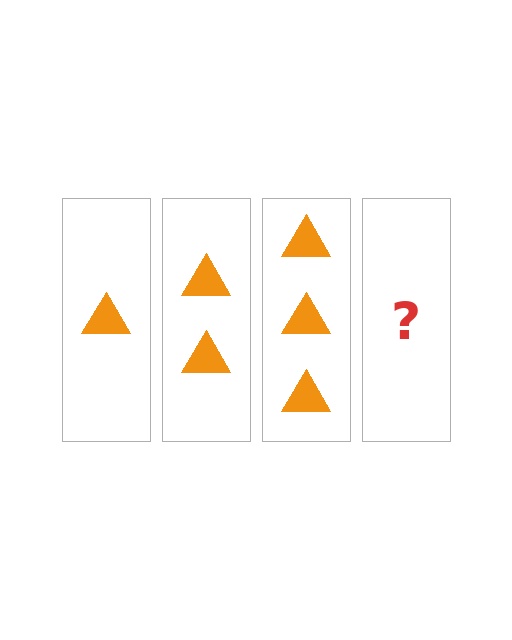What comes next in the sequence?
The next element should be 4 triangles.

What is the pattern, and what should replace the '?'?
The pattern is that each step adds one more triangle. The '?' should be 4 triangles.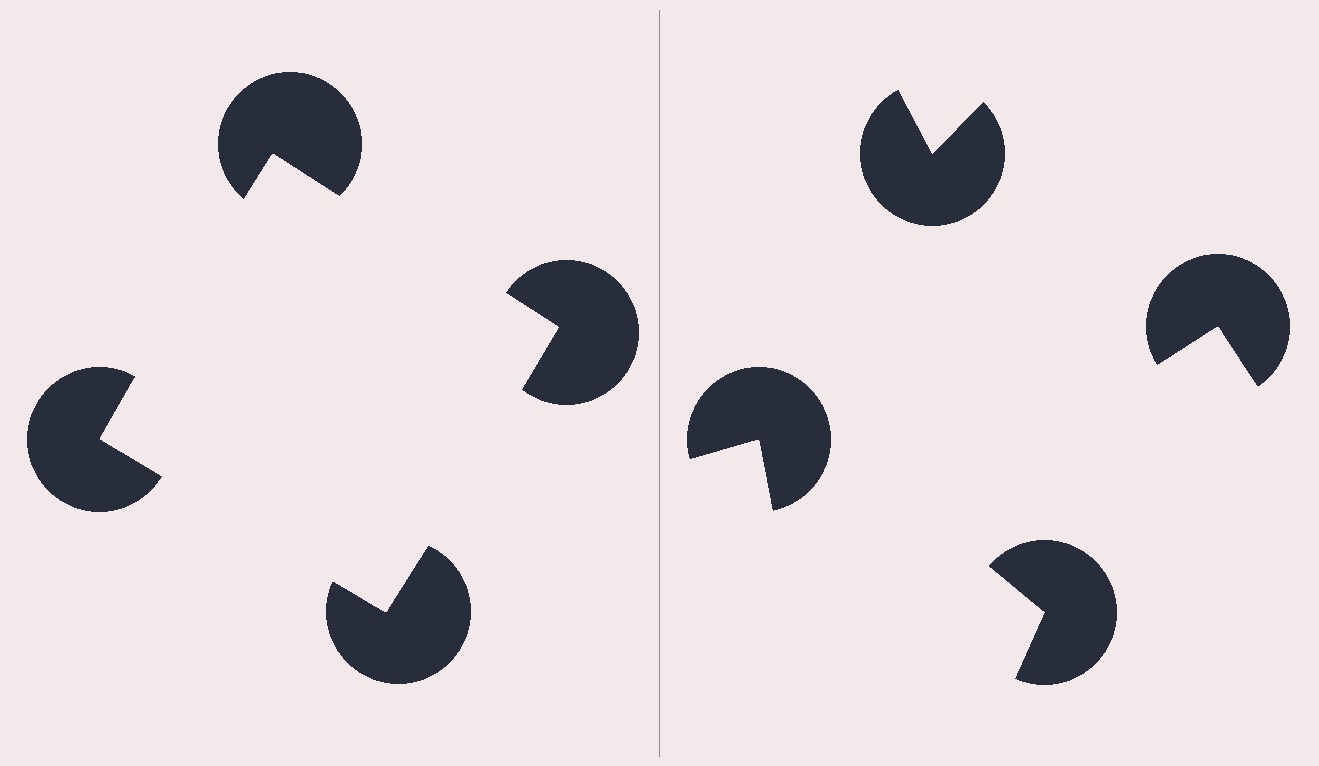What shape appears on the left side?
An illusory square.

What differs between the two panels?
The pac-man discs are positioned identically on both sides; only the wedge orientations differ. On the left they align to a square; on the right they are misaligned.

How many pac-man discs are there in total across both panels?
8 — 4 on each side.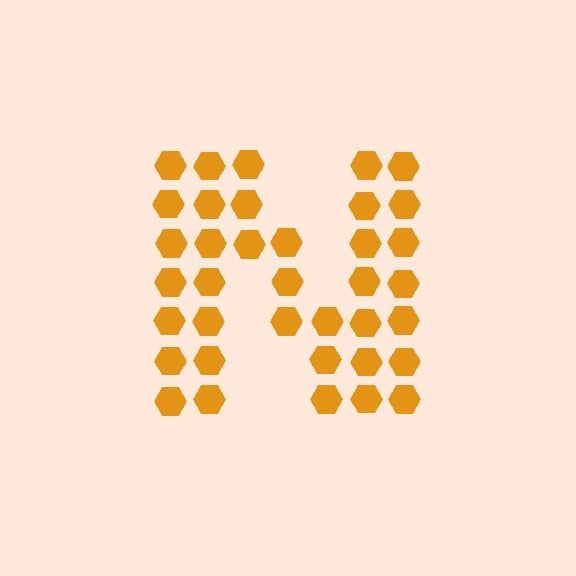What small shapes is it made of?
It is made of small hexagons.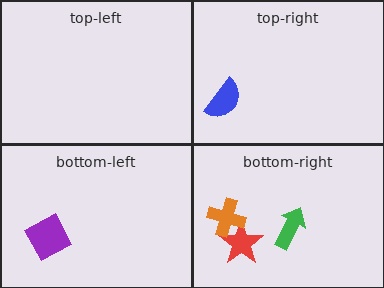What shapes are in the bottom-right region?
The red star, the green arrow, the orange cross.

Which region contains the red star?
The bottom-right region.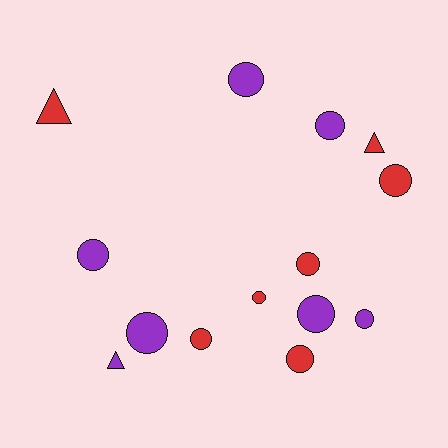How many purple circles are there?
There are 6 purple circles.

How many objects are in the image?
There are 14 objects.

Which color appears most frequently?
Purple, with 7 objects.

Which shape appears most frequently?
Circle, with 11 objects.